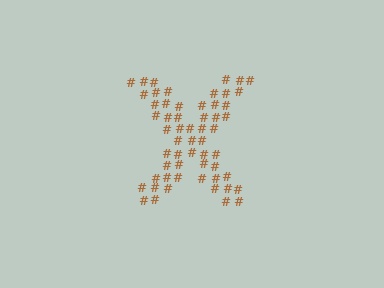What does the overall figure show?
The overall figure shows the letter X.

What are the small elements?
The small elements are hash symbols.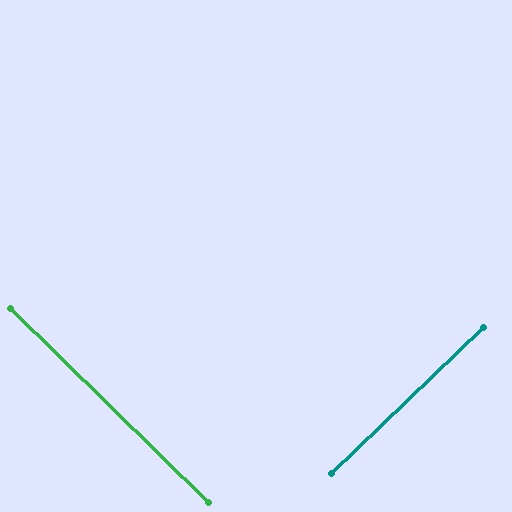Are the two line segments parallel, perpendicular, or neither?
Perpendicular — they meet at approximately 88°.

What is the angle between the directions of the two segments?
Approximately 88 degrees.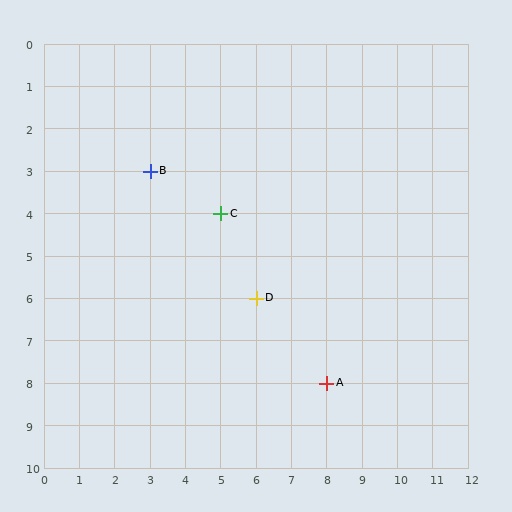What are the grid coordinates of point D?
Point D is at grid coordinates (6, 6).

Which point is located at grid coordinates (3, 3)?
Point B is at (3, 3).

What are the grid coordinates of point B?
Point B is at grid coordinates (3, 3).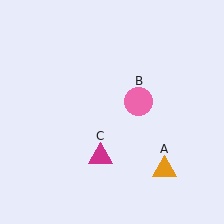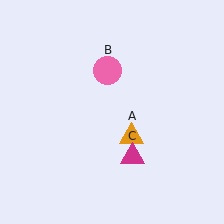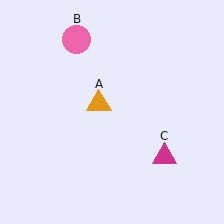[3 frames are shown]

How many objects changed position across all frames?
3 objects changed position: orange triangle (object A), pink circle (object B), magenta triangle (object C).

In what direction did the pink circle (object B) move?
The pink circle (object B) moved up and to the left.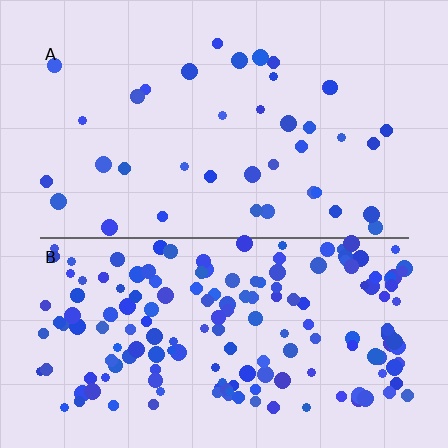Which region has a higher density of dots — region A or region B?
B (the bottom).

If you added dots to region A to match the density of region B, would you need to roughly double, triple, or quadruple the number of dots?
Approximately quadruple.